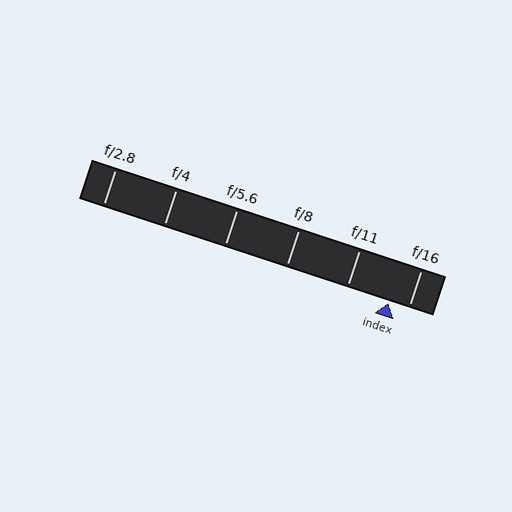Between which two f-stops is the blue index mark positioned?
The index mark is between f/11 and f/16.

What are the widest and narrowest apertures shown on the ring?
The widest aperture shown is f/2.8 and the narrowest is f/16.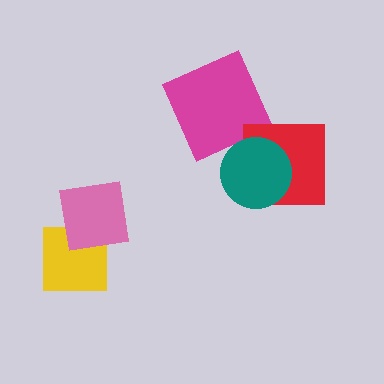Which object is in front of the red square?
The teal circle is in front of the red square.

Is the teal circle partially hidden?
No, no other shape covers it.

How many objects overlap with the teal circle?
1 object overlaps with the teal circle.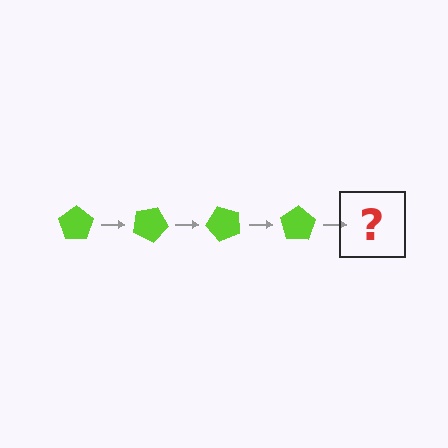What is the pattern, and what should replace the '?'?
The pattern is that the pentagon rotates 25 degrees each step. The '?' should be a lime pentagon rotated 100 degrees.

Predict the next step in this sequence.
The next step is a lime pentagon rotated 100 degrees.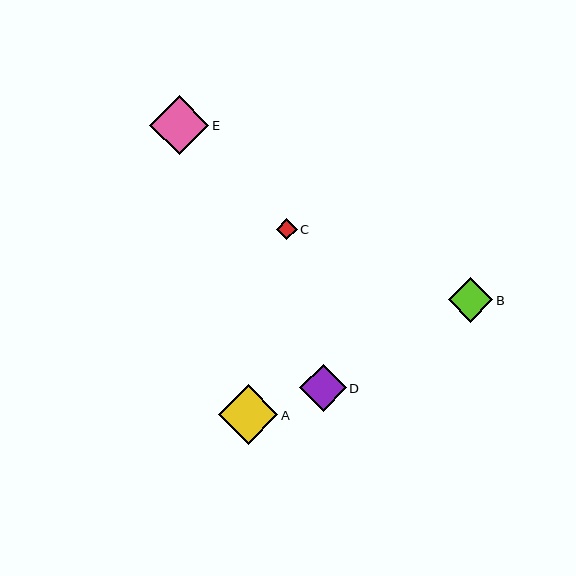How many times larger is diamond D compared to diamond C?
Diamond D is approximately 2.2 times the size of diamond C.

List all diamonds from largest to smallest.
From largest to smallest: A, E, D, B, C.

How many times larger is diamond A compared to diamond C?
Diamond A is approximately 2.8 times the size of diamond C.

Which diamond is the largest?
Diamond A is the largest with a size of approximately 60 pixels.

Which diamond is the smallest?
Diamond C is the smallest with a size of approximately 21 pixels.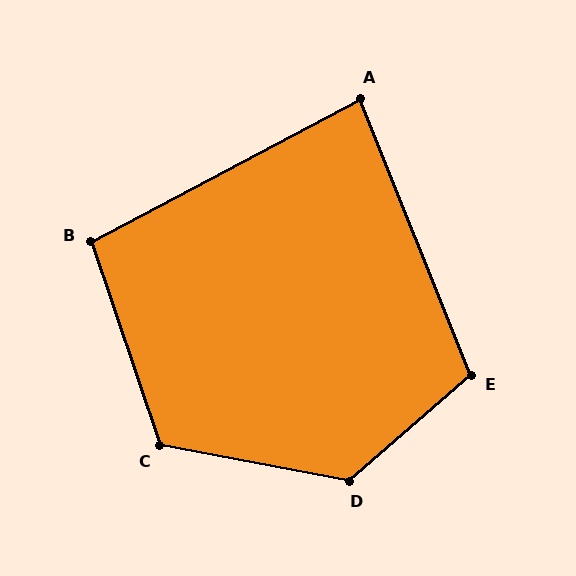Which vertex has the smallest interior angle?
A, at approximately 84 degrees.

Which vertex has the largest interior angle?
D, at approximately 128 degrees.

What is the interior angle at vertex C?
Approximately 120 degrees (obtuse).